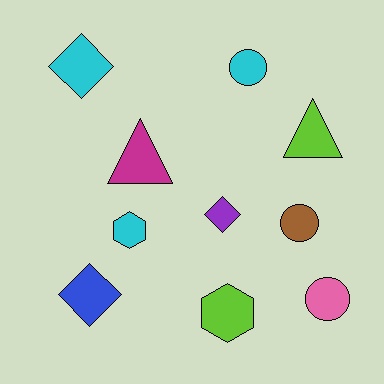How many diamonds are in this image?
There are 3 diamonds.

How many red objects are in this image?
There are no red objects.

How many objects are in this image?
There are 10 objects.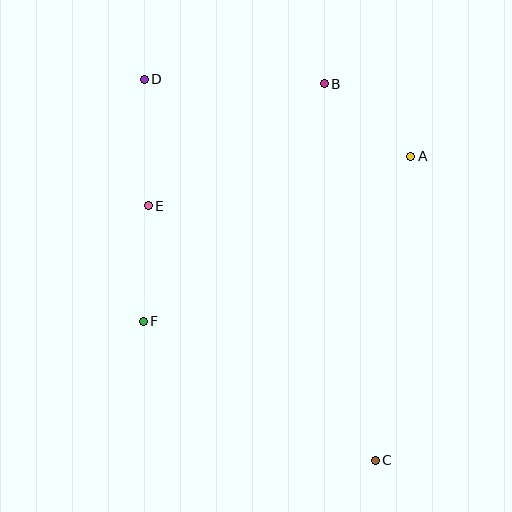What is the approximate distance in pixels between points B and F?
The distance between B and F is approximately 299 pixels.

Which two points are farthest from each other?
Points C and D are farthest from each other.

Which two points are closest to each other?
Points A and B are closest to each other.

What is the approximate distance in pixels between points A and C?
The distance between A and C is approximately 306 pixels.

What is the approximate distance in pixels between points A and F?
The distance between A and F is approximately 314 pixels.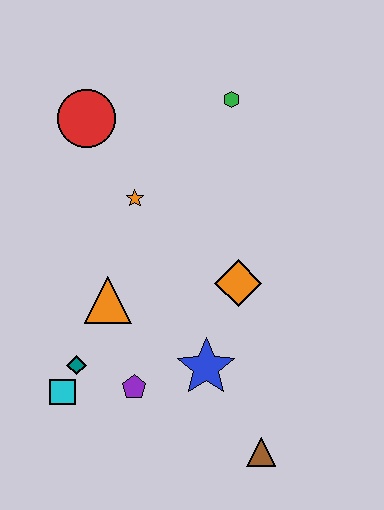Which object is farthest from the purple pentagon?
The green hexagon is farthest from the purple pentagon.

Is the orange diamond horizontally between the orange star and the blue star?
No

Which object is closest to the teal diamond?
The cyan square is closest to the teal diamond.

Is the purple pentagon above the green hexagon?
No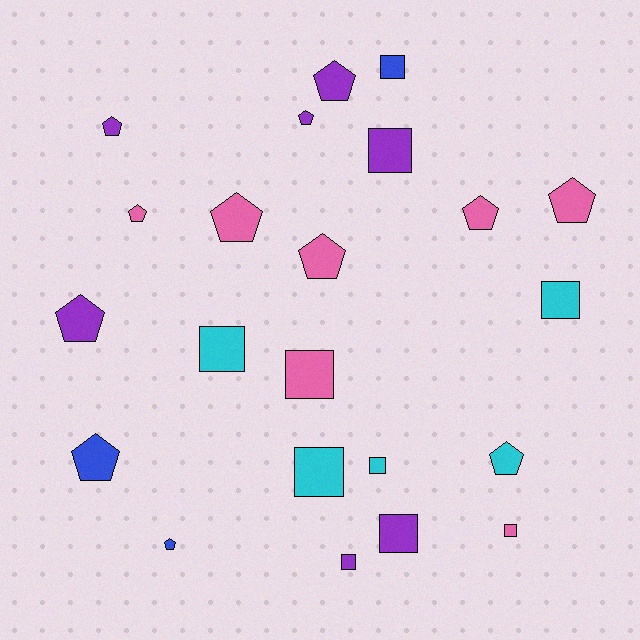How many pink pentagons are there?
There are 5 pink pentagons.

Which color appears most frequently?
Purple, with 7 objects.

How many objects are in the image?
There are 22 objects.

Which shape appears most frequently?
Pentagon, with 12 objects.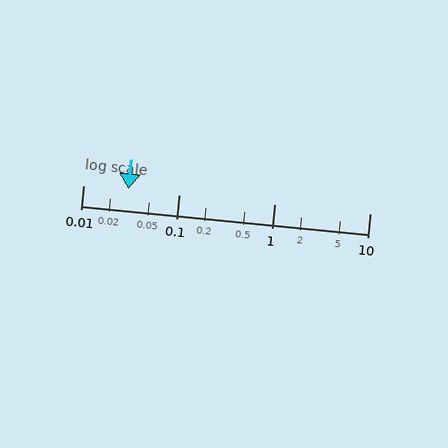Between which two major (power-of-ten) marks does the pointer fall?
The pointer is between 0.01 and 0.1.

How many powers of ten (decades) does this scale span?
The scale spans 3 decades, from 0.01 to 10.